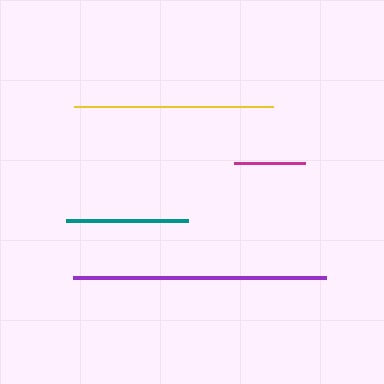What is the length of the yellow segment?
The yellow segment is approximately 199 pixels long.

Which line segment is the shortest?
The magenta line is the shortest at approximately 71 pixels.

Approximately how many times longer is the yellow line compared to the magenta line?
The yellow line is approximately 2.8 times the length of the magenta line.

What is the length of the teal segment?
The teal segment is approximately 122 pixels long.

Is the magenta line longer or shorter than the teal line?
The teal line is longer than the magenta line.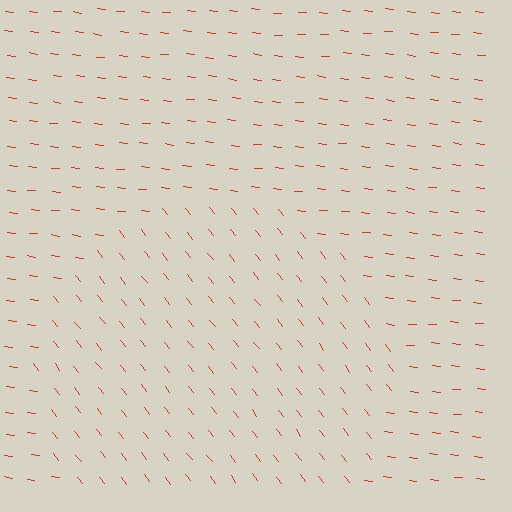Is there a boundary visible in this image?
Yes, there is a texture boundary formed by a change in line orientation.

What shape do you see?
I see a circle.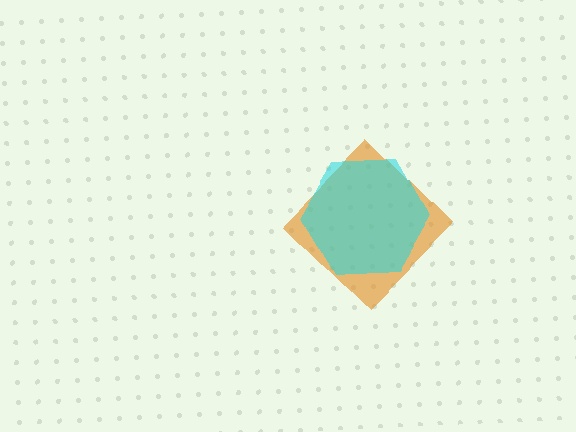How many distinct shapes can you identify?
There are 2 distinct shapes: an orange diamond, a cyan hexagon.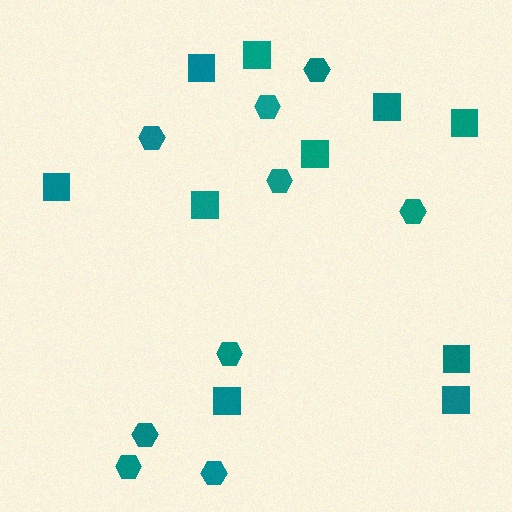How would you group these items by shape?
There are 2 groups: one group of squares (10) and one group of hexagons (9).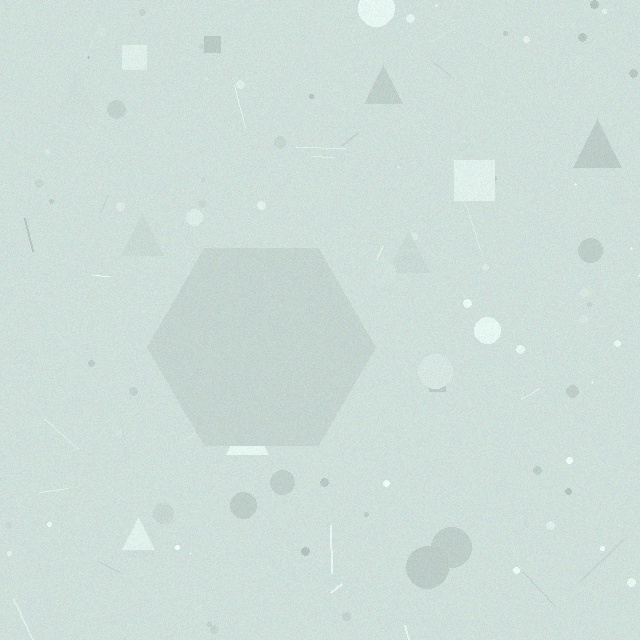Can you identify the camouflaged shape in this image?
The camouflaged shape is a hexagon.